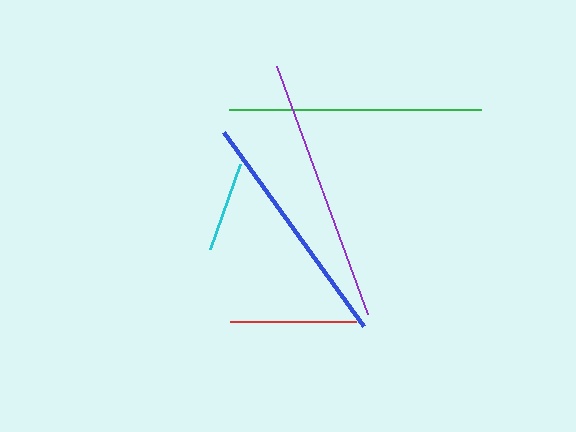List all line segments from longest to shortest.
From longest to shortest: purple, green, blue, red, cyan.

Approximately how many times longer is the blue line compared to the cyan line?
The blue line is approximately 2.6 times the length of the cyan line.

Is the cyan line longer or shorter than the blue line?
The blue line is longer than the cyan line.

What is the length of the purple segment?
The purple segment is approximately 264 pixels long.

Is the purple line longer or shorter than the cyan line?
The purple line is longer than the cyan line.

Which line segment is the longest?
The purple line is the longest at approximately 264 pixels.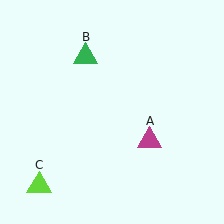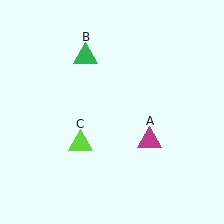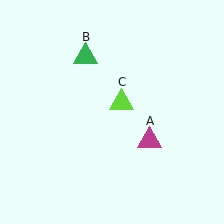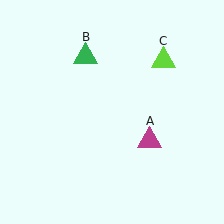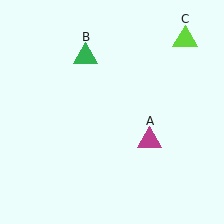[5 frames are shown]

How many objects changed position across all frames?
1 object changed position: lime triangle (object C).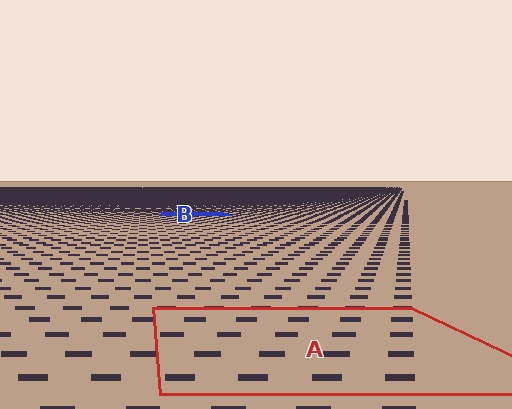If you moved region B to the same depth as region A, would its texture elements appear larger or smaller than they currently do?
They would appear larger. At a closer depth, the same texture elements are projected at a bigger on-screen size.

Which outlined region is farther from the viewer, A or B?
Region B is farther from the viewer — the texture elements inside it appear smaller and more densely packed.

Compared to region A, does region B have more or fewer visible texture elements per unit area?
Region B has more texture elements per unit area — they are packed more densely because it is farther away.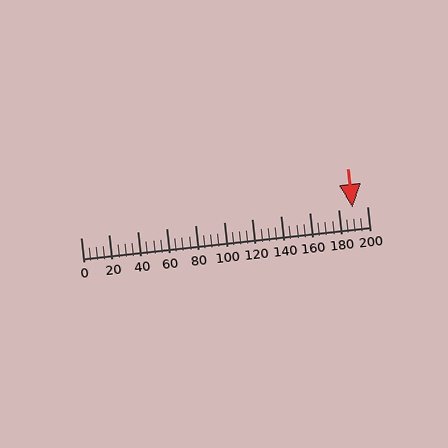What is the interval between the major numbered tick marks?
The major tick marks are spaced 20 units apart.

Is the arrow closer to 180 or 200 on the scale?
The arrow is closer to 200.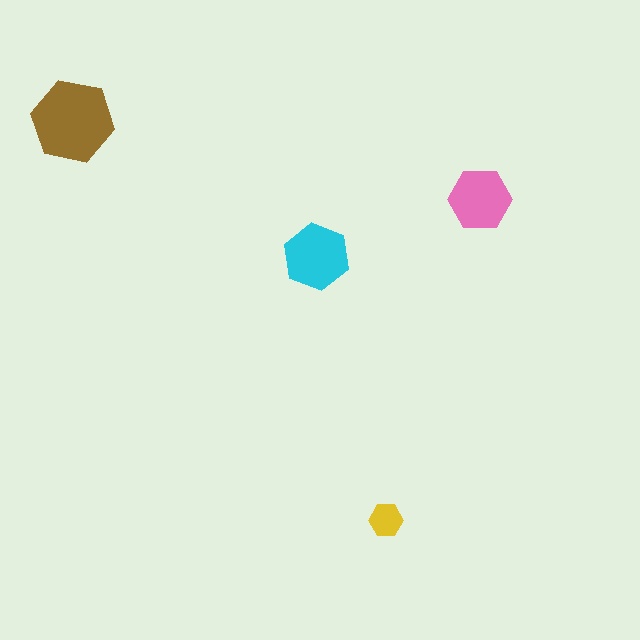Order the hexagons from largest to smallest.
the brown one, the cyan one, the pink one, the yellow one.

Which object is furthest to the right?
The pink hexagon is rightmost.